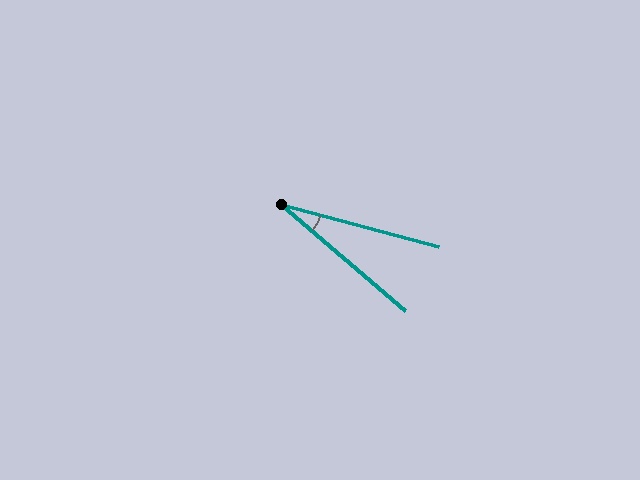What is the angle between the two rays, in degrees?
Approximately 26 degrees.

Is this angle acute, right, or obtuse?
It is acute.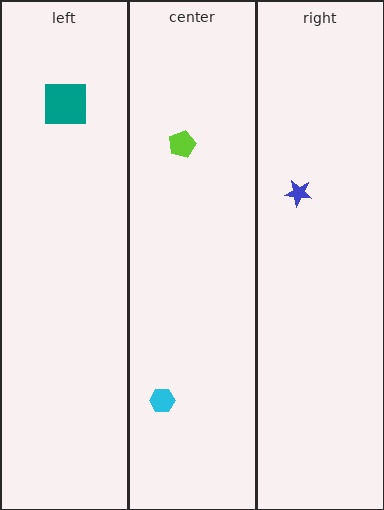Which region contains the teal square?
The left region.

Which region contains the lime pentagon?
The center region.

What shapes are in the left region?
The teal square.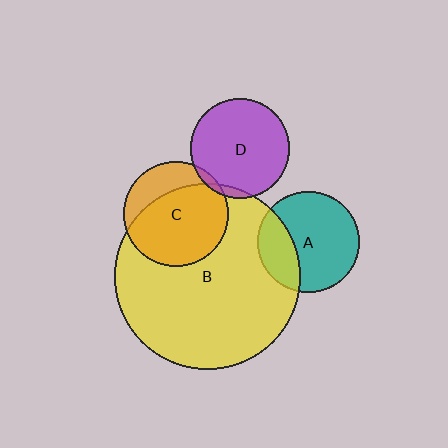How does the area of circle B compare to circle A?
Approximately 3.4 times.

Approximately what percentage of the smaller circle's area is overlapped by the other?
Approximately 70%.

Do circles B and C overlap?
Yes.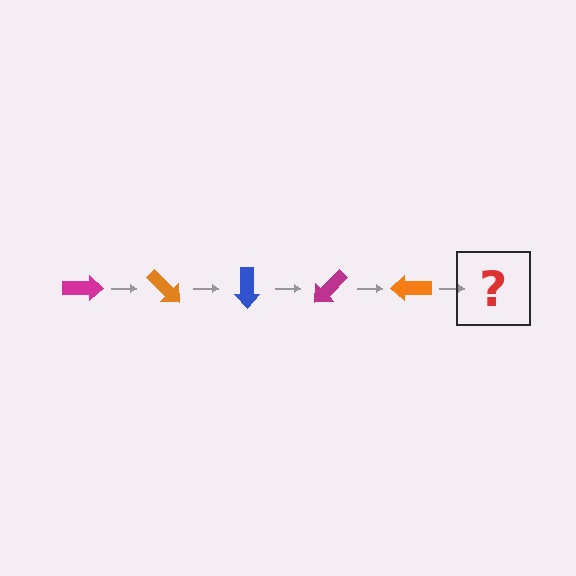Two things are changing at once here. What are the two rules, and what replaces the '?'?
The two rules are that it rotates 45 degrees each step and the color cycles through magenta, orange, and blue. The '?' should be a blue arrow, rotated 225 degrees from the start.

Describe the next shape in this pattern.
It should be a blue arrow, rotated 225 degrees from the start.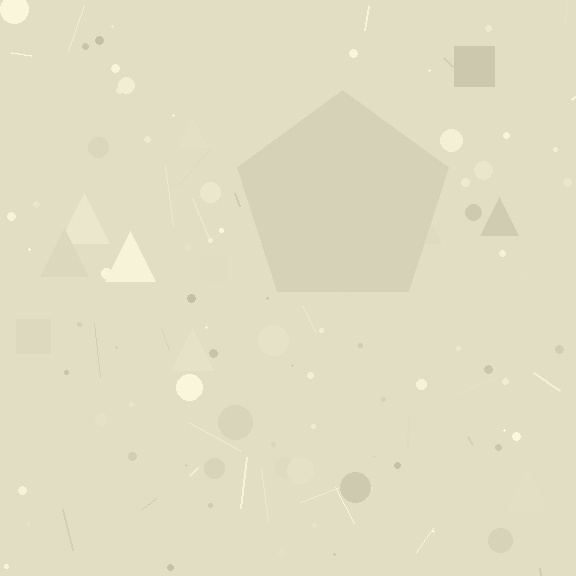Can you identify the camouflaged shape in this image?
The camouflaged shape is a pentagon.